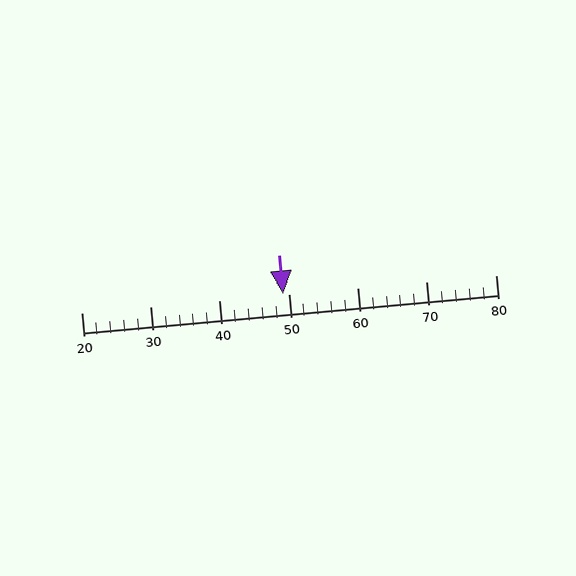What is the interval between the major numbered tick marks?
The major tick marks are spaced 10 units apart.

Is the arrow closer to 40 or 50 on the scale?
The arrow is closer to 50.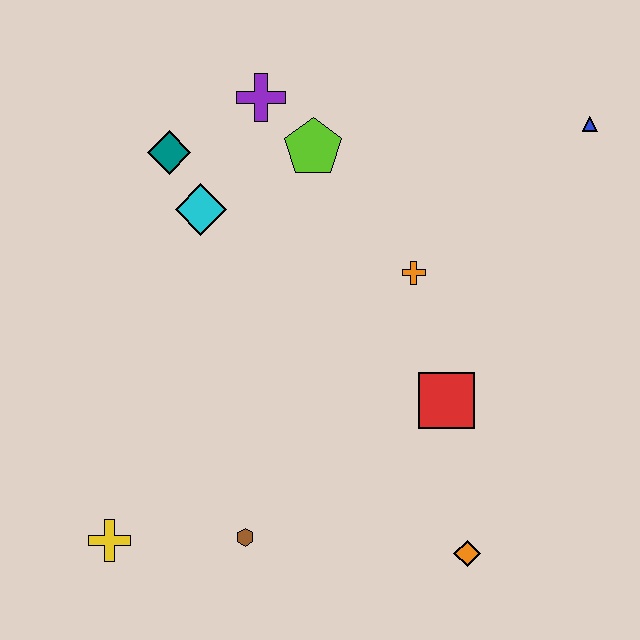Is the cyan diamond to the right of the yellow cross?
Yes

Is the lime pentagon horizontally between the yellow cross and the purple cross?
No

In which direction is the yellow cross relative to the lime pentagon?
The yellow cross is below the lime pentagon.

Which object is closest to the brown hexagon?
The yellow cross is closest to the brown hexagon.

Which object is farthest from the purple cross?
The orange diamond is farthest from the purple cross.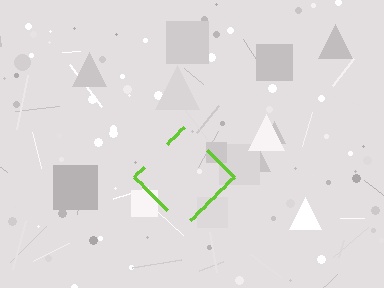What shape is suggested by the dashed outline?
The dashed outline suggests a diamond.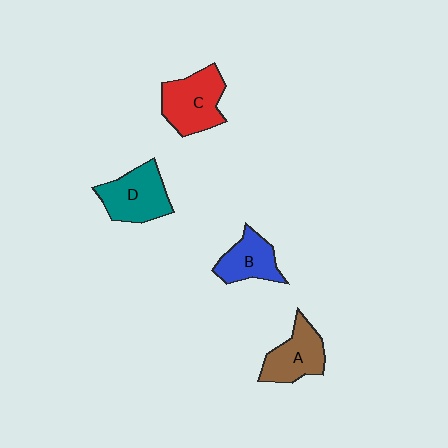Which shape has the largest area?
Shape C (red).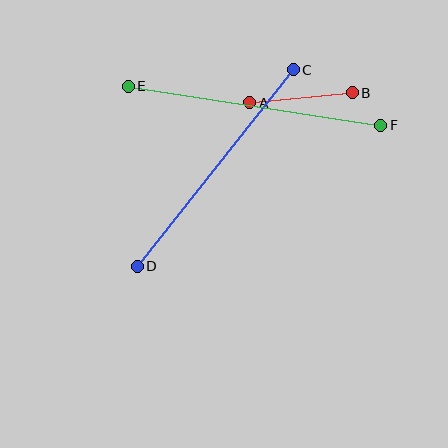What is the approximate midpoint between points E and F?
The midpoint is at approximately (254, 106) pixels.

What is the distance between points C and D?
The distance is approximately 251 pixels.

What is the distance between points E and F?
The distance is approximately 255 pixels.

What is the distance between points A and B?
The distance is approximately 103 pixels.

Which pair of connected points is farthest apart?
Points E and F are farthest apart.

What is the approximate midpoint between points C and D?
The midpoint is at approximately (215, 168) pixels.